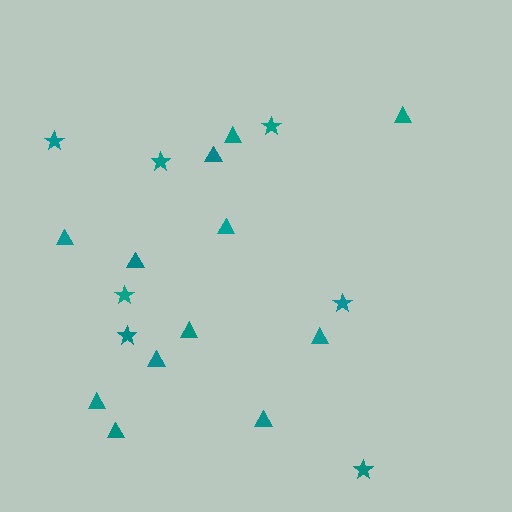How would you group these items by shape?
There are 2 groups: one group of triangles (12) and one group of stars (7).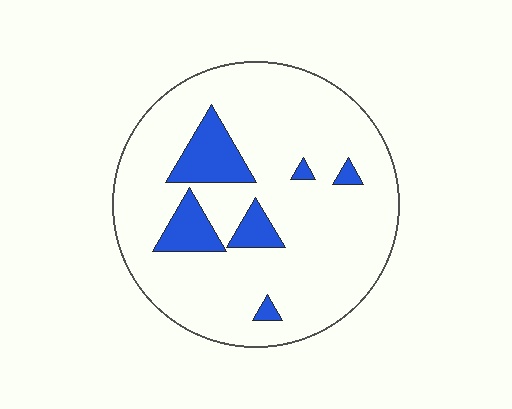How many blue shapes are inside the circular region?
6.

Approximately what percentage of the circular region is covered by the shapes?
Approximately 15%.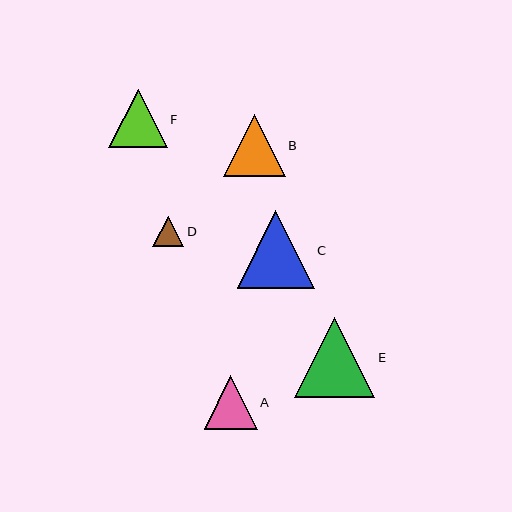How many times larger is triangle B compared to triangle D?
Triangle B is approximately 2.0 times the size of triangle D.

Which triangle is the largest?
Triangle E is the largest with a size of approximately 80 pixels.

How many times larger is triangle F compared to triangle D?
Triangle F is approximately 1.9 times the size of triangle D.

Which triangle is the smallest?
Triangle D is the smallest with a size of approximately 31 pixels.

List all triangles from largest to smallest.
From largest to smallest: E, C, B, F, A, D.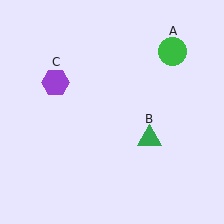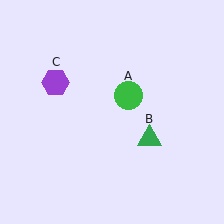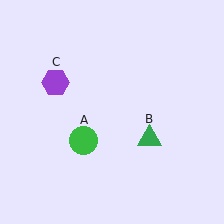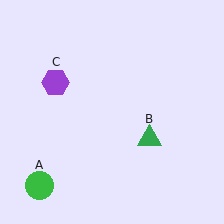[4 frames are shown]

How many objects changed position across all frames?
1 object changed position: green circle (object A).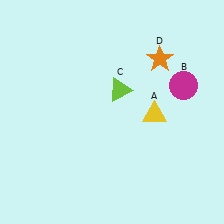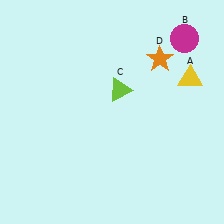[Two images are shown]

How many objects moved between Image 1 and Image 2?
2 objects moved between the two images.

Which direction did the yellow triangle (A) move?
The yellow triangle (A) moved up.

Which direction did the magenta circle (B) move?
The magenta circle (B) moved up.